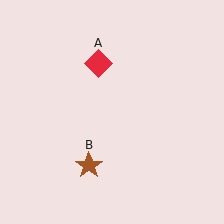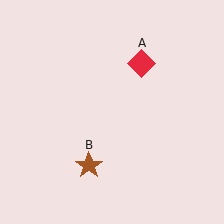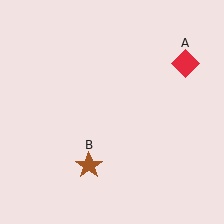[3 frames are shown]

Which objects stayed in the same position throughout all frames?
Brown star (object B) remained stationary.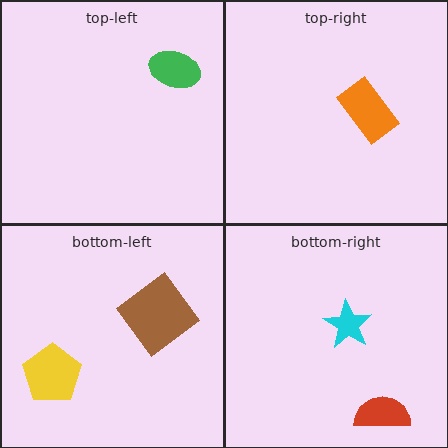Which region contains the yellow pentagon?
The bottom-left region.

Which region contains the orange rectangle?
The top-right region.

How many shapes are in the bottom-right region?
2.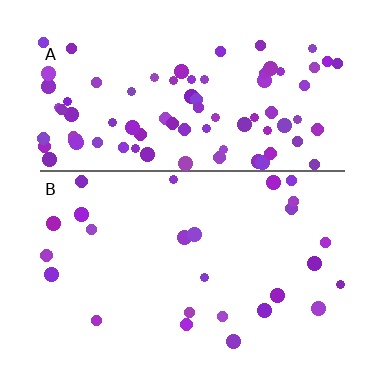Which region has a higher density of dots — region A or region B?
A (the top).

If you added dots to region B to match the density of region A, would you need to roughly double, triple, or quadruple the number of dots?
Approximately triple.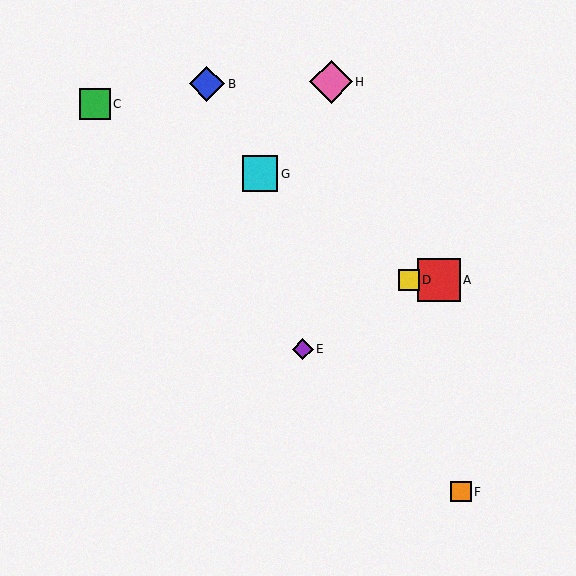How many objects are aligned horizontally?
2 objects (A, D) are aligned horizontally.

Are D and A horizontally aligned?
Yes, both are at y≈280.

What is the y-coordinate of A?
Object A is at y≈280.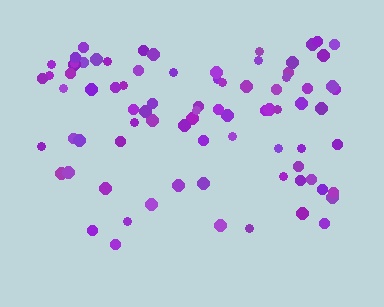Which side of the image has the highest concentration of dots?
The top.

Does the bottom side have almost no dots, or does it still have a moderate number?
Still a moderate number, just noticeably fewer than the top.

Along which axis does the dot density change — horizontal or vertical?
Vertical.